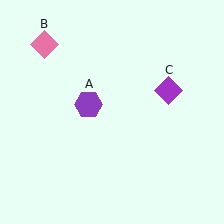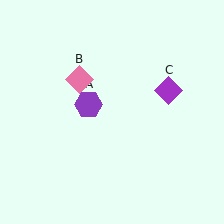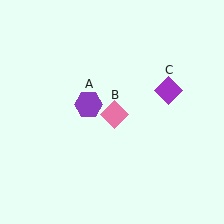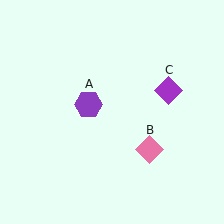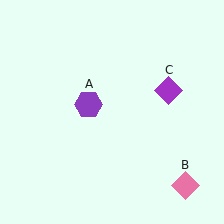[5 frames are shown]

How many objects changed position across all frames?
1 object changed position: pink diamond (object B).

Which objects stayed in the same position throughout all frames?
Purple hexagon (object A) and purple diamond (object C) remained stationary.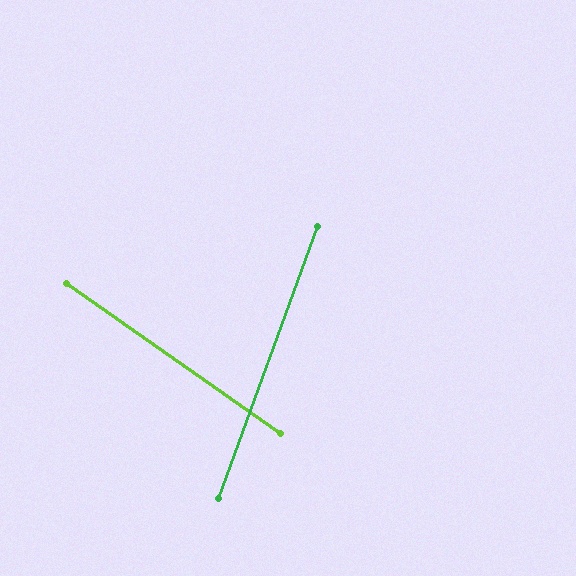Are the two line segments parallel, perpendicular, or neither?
Neither parallel nor perpendicular — they differ by about 75°.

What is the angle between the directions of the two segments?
Approximately 75 degrees.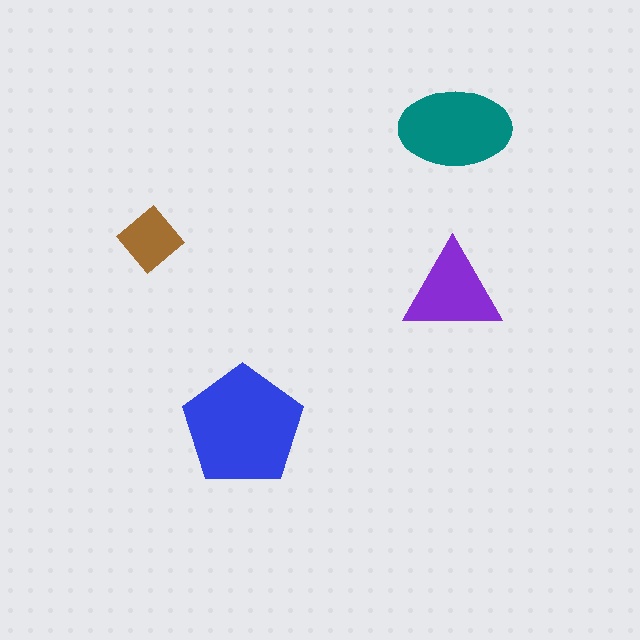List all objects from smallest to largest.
The brown diamond, the purple triangle, the teal ellipse, the blue pentagon.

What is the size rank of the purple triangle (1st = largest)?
3rd.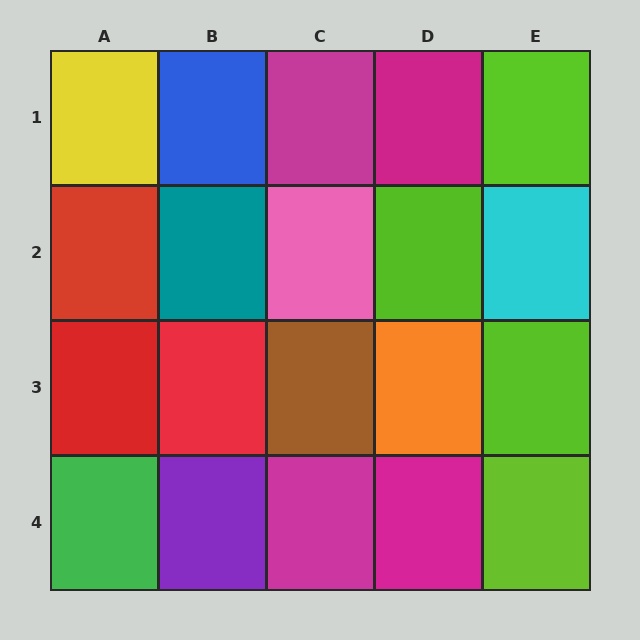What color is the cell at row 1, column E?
Lime.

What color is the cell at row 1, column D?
Magenta.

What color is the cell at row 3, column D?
Orange.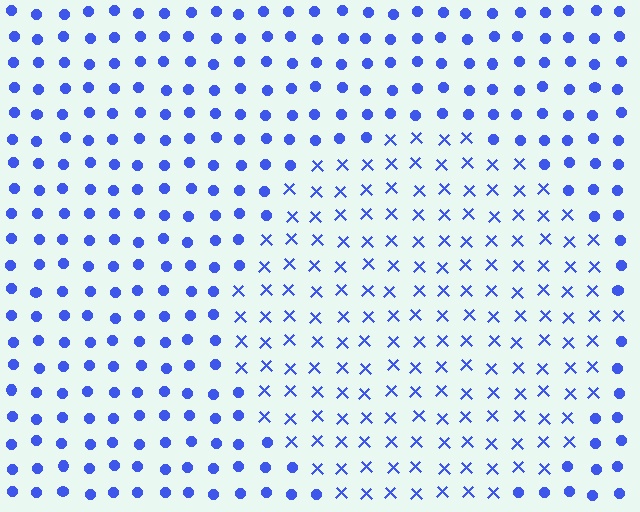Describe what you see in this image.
The image is filled with small blue elements arranged in a uniform grid. A circle-shaped region contains X marks, while the surrounding area contains circles. The boundary is defined purely by the change in element shape.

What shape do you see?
I see a circle.